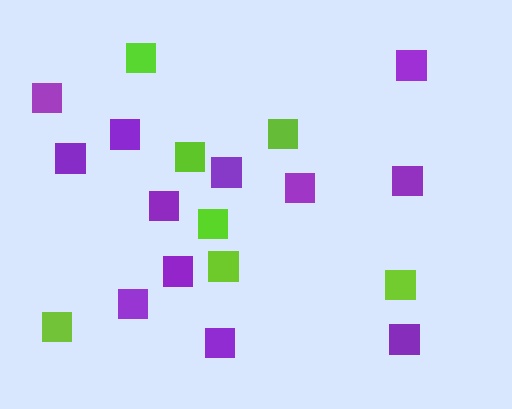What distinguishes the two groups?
There are 2 groups: one group of purple squares (12) and one group of lime squares (7).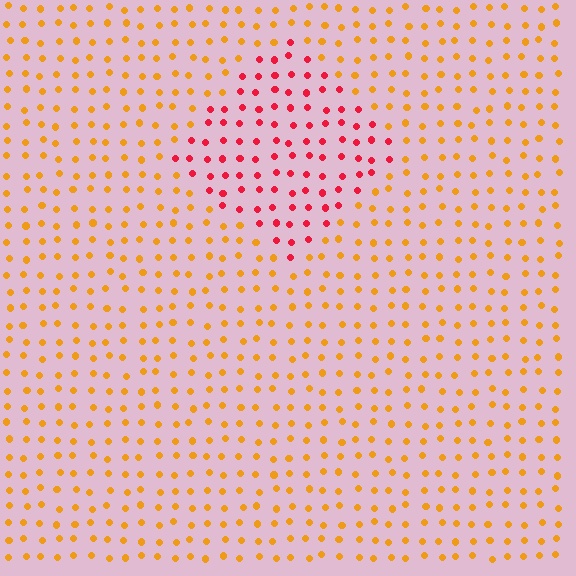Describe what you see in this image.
The image is filled with small orange elements in a uniform arrangement. A diamond-shaped region is visible where the elements are tinted to a slightly different hue, forming a subtle color boundary.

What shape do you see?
I see a diamond.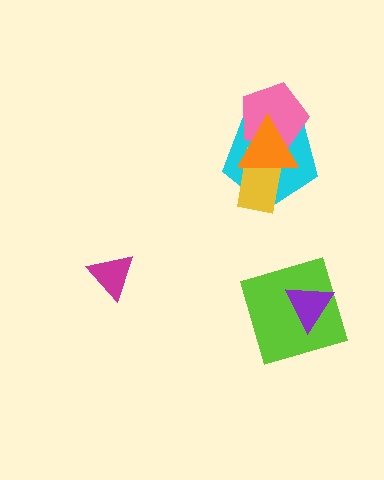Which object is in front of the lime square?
The purple triangle is in front of the lime square.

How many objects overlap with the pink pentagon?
2 objects overlap with the pink pentagon.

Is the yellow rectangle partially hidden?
Yes, it is partially covered by another shape.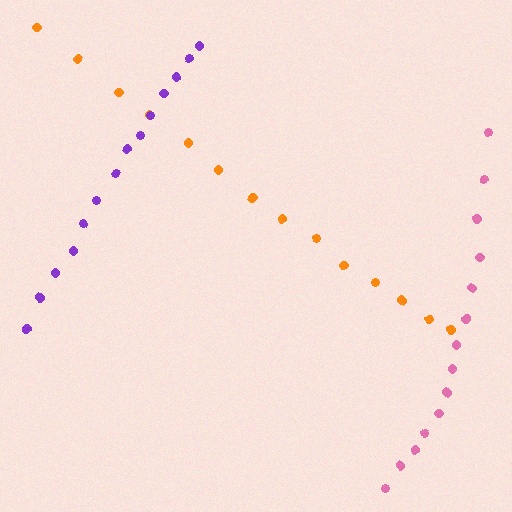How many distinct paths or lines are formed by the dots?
There are 3 distinct paths.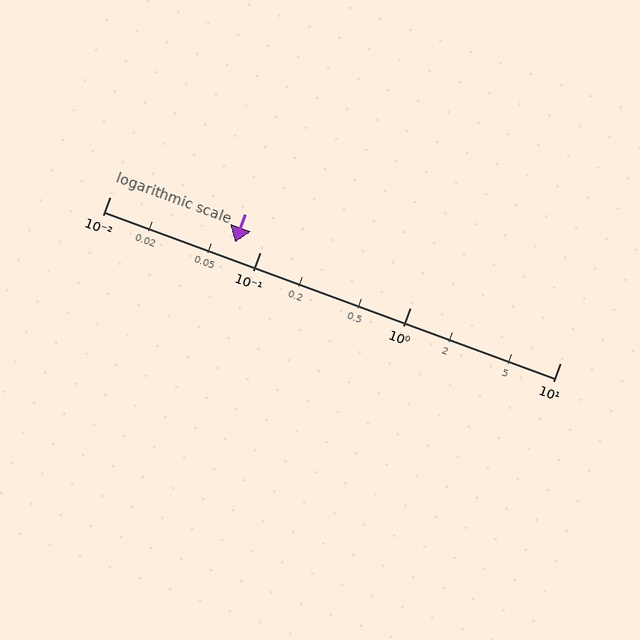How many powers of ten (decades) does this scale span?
The scale spans 3 decades, from 0.01 to 10.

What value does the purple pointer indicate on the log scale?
The pointer indicates approximately 0.068.